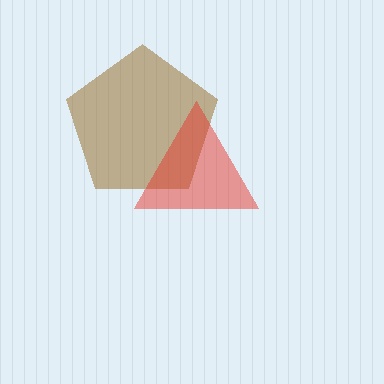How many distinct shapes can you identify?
There are 2 distinct shapes: a brown pentagon, a red triangle.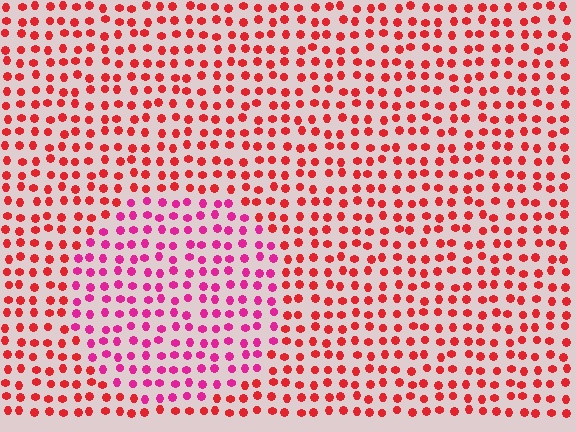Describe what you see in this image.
The image is filled with small red elements in a uniform arrangement. A circle-shaped region is visible where the elements are tinted to a slightly different hue, forming a subtle color boundary.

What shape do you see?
I see a circle.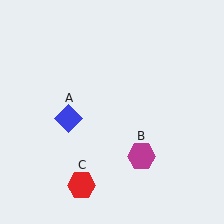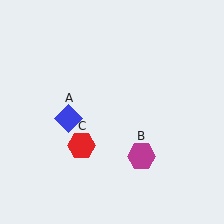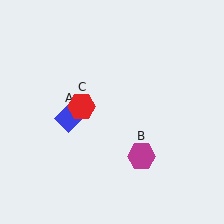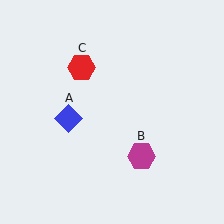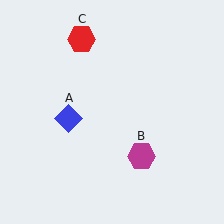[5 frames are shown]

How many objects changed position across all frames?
1 object changed position: red hexagon (object C).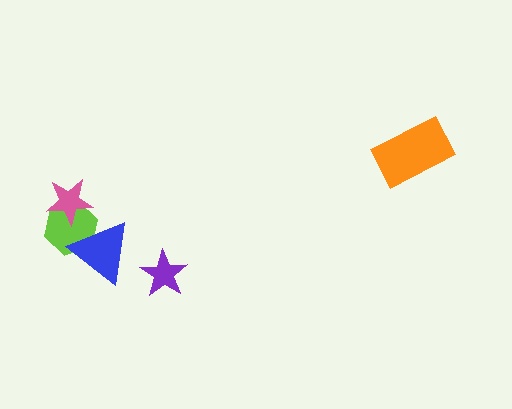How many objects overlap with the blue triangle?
1 object overlaps with the blue triangle.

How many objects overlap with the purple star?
0 objects overlap with the purple star.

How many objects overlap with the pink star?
1 object overlaps with the pink star.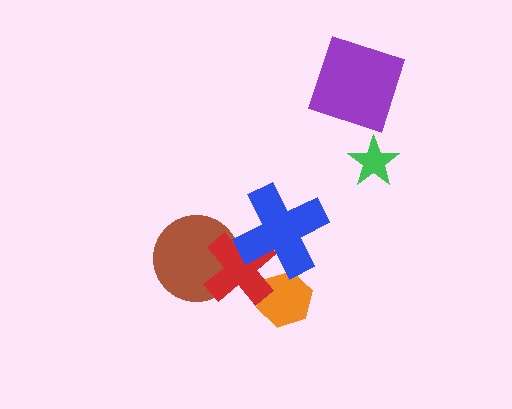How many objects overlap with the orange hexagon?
2 objects overlap with the orange hexagon.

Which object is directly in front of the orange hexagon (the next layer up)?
The red cross is directly in front of the orange hexagon.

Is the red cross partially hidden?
Yes, it is partially covered by another shape.